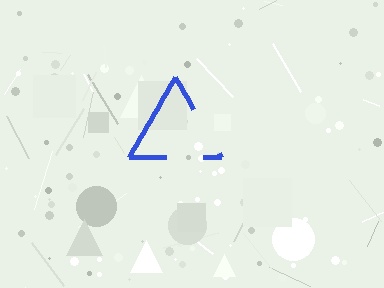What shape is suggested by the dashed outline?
The dashed outline suggests a triangle.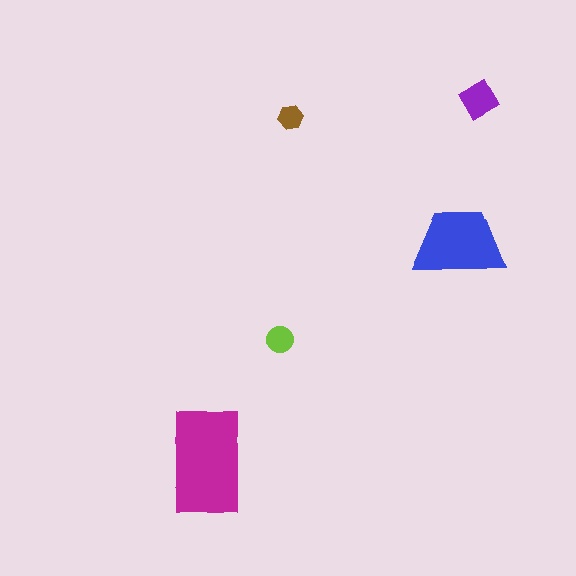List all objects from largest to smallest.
The magenta rectangle, the blue trapezoid, the purple square, the lime circle, the brown hexagon.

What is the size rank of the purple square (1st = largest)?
3rd.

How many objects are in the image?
There are 5 objects in the image.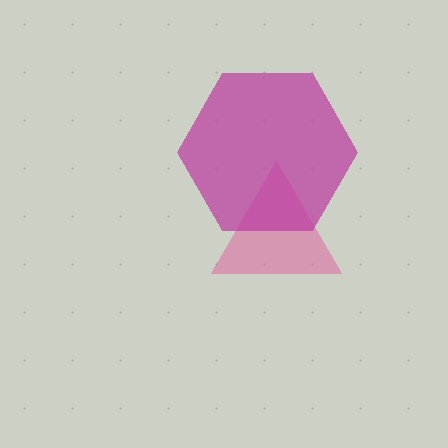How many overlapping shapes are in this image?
There are 2 overlapping shapes in the image.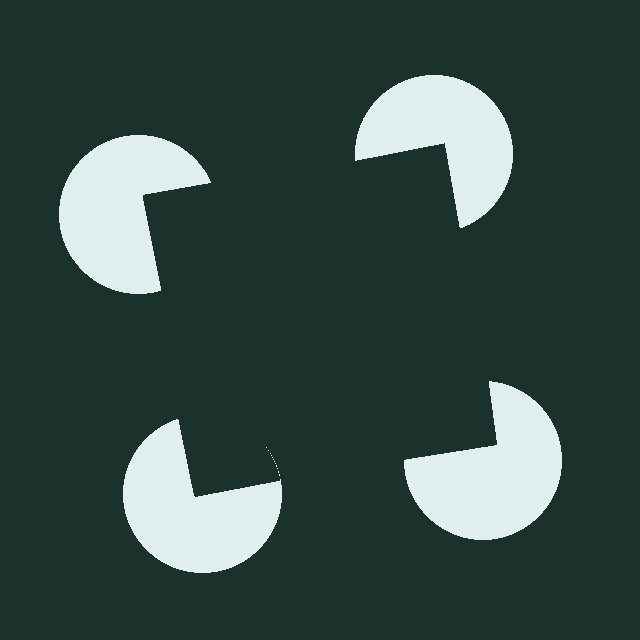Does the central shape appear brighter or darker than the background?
It typically appears slightly darker than the background, even though no actual brightness change is drawn.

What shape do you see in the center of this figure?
An illusory square — its edges are inferred from the aligned wedge cuts in the pac-man discs, not physically drawn.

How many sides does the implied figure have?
4 sides.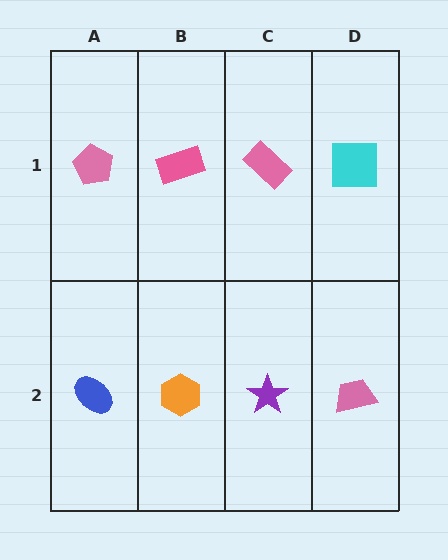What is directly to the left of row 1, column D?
A pink rectangle.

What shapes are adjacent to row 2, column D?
A cyan square (row 1, column D), a purple star (row 2, column C).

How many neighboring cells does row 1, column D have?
2.